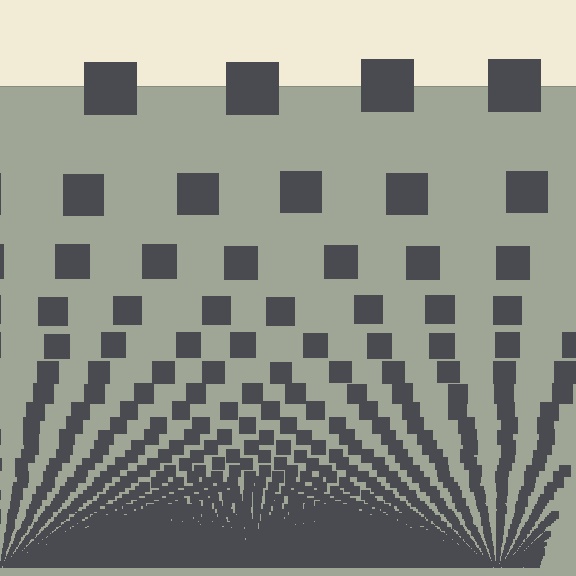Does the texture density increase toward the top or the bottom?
Density increases toward the bottom.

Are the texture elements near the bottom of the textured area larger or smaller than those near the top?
Smaller. The gradient is inverted — elements near the bottom are smaller and denser.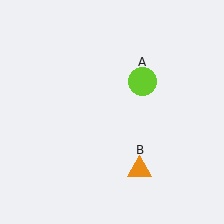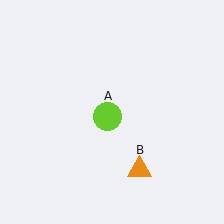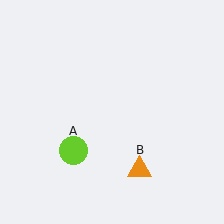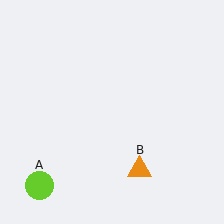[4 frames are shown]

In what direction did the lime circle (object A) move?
The lime circle (object A) moved down and to the left.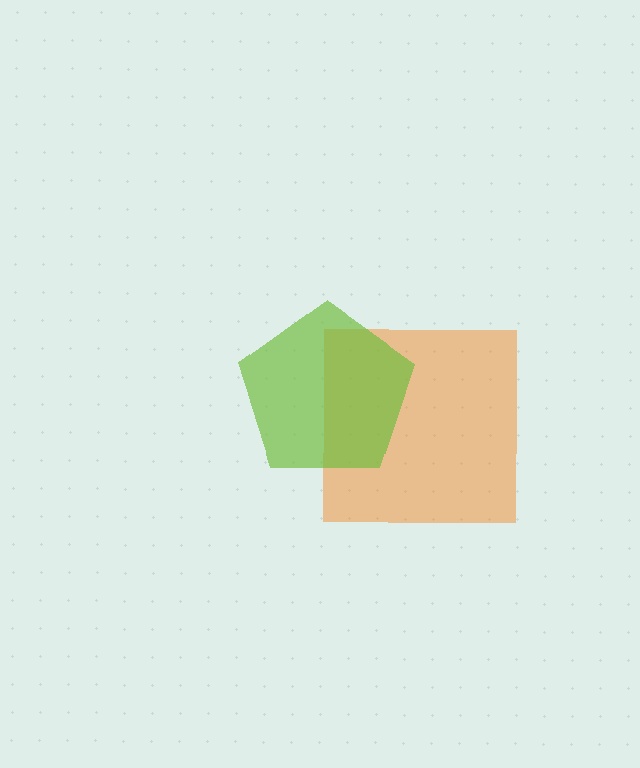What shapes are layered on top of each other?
The layered shapes are: an orange square, a lime pentagon.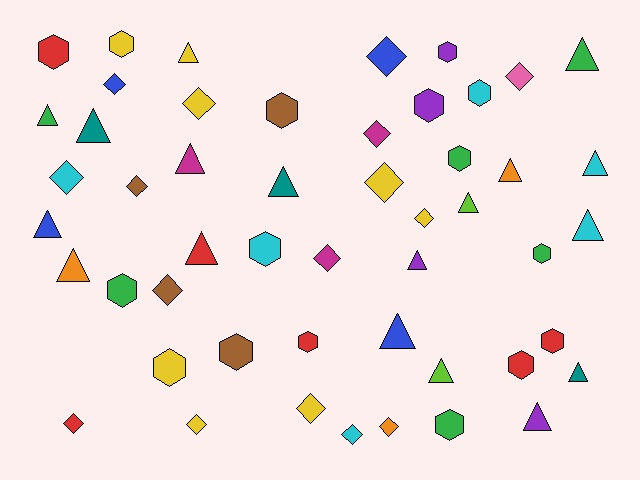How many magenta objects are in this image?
There are 3 magenta objects.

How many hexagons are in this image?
There are 16 hexagons.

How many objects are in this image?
There are 50 objects.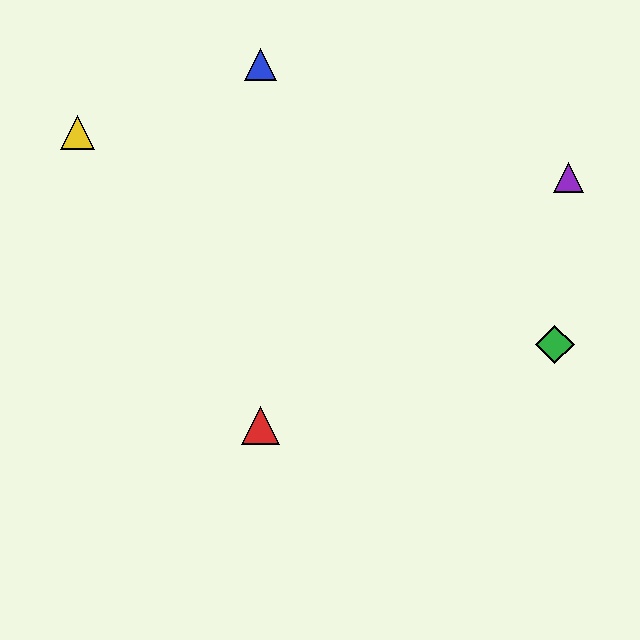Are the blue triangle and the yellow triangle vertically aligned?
No, the blue triangle is at x≈260 and the yellow triangle is at x≈77.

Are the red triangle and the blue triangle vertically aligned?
Yes, both are at x≈260.